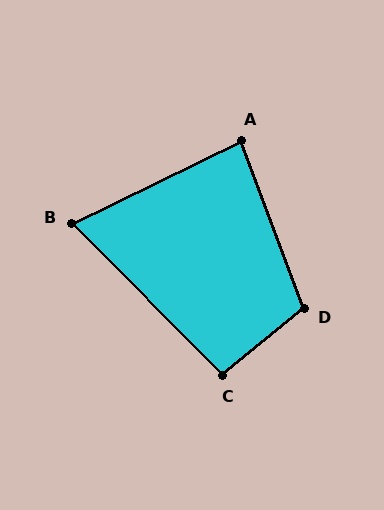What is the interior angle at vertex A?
Approximately 85 degrees (acute).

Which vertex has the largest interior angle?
D, at approximately 109 degrees.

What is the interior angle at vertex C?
Approximately 95 degrees (obtuse).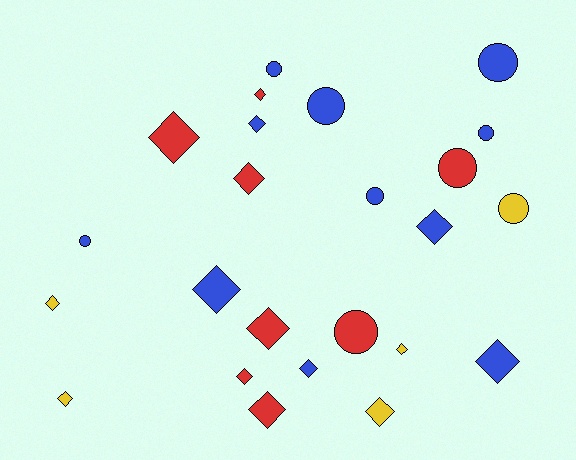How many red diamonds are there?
There are 6 red diamonds.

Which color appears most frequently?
Blue, with 11 objects.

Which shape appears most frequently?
Diamond, with 15 objects.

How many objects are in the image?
There are 24 objects.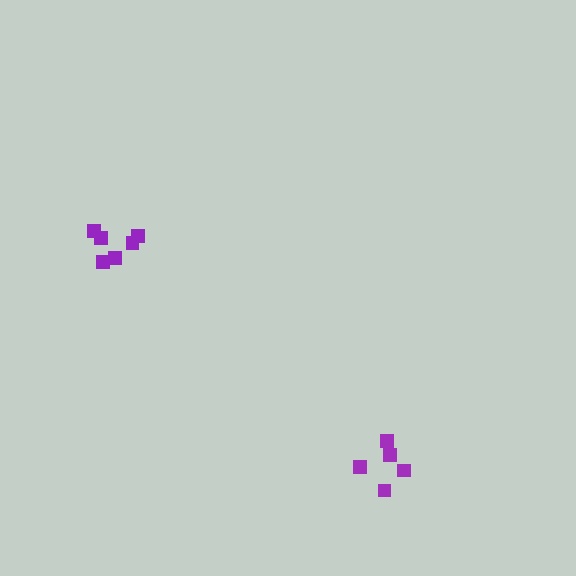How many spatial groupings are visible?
There are 2 spatial groupings.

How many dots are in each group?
Group 1: 6 dots, Group 2: 5 dots (11 total).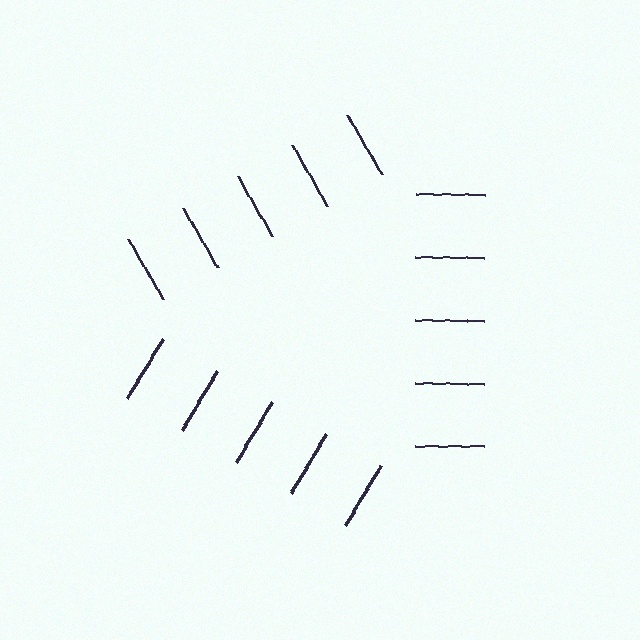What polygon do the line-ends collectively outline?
An illusory triangle — the line segments terminate on its edges but no continuous stroke is drawn.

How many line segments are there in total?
15 — 5 along each of the 3 edges.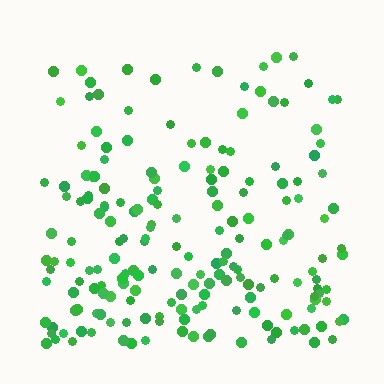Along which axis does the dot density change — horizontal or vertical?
Vertical.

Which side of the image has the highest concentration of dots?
The bottom.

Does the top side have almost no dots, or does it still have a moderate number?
Still a moderate number, just noticeably fewer than the bottom.